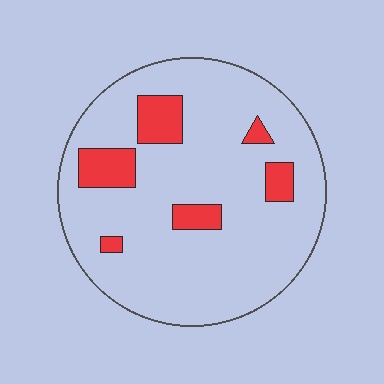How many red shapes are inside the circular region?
6.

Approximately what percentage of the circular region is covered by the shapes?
Approximately 15%.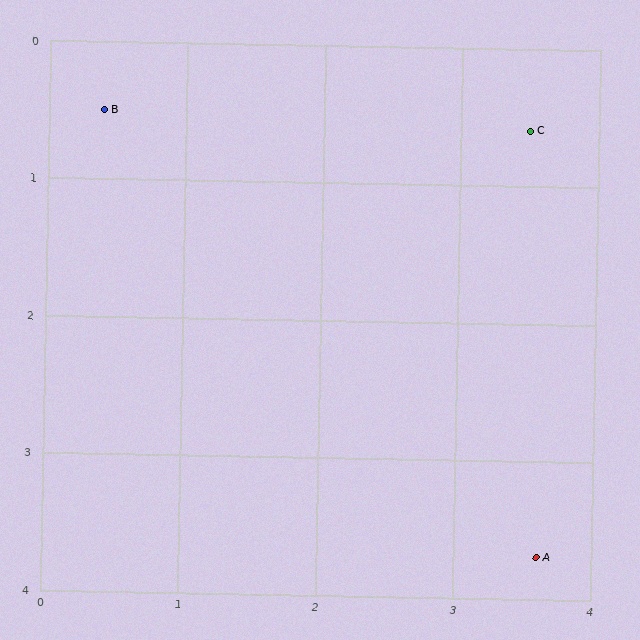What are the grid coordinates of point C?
Point C is at approximately (3.5, 0.6).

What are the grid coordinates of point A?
Point A is at approximately (3.6, 3.7).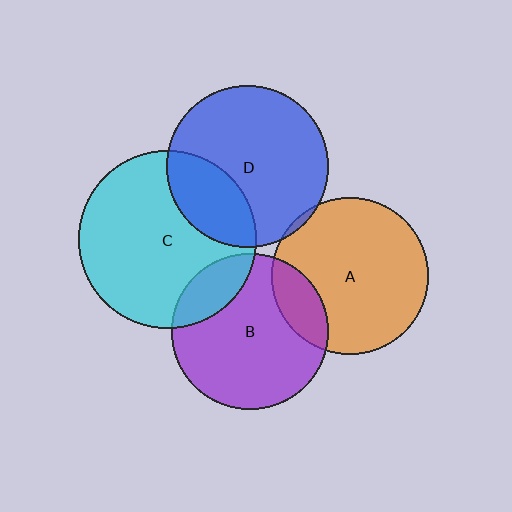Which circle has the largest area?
Circle C (cyan).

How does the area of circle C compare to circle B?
Approximately 1.3 times.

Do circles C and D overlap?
Yes.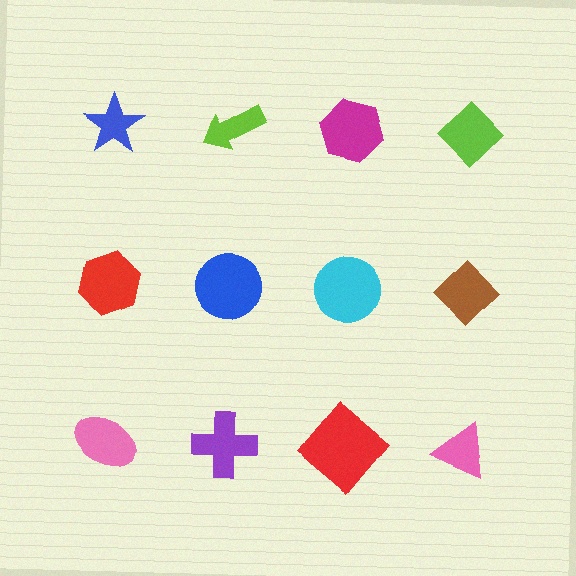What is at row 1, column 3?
A magenta hexagon.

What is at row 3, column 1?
A pink ellipse.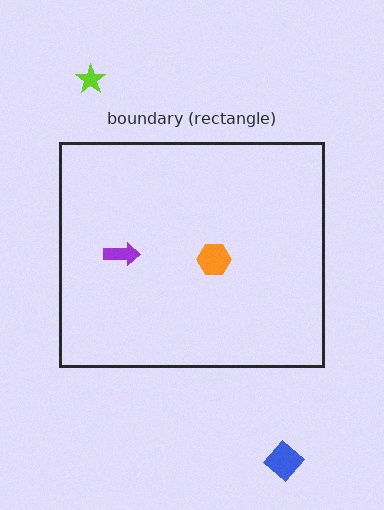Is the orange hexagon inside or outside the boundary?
Inside.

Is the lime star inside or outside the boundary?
Outside.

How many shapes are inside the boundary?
2 inside, 2 outside.